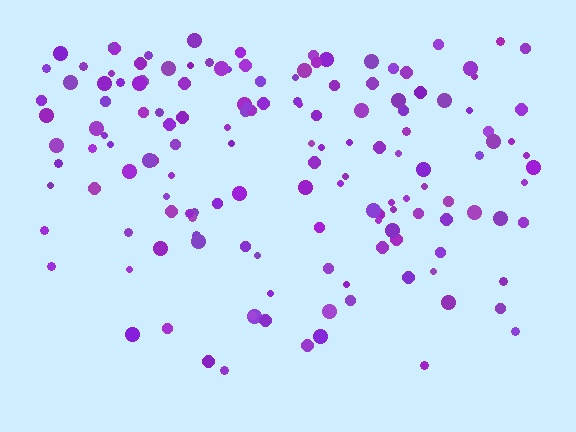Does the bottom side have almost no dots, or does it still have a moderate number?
Still a moderate number, just noticeably fewer than the top.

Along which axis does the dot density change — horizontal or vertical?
Vertical.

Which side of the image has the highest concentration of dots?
The top.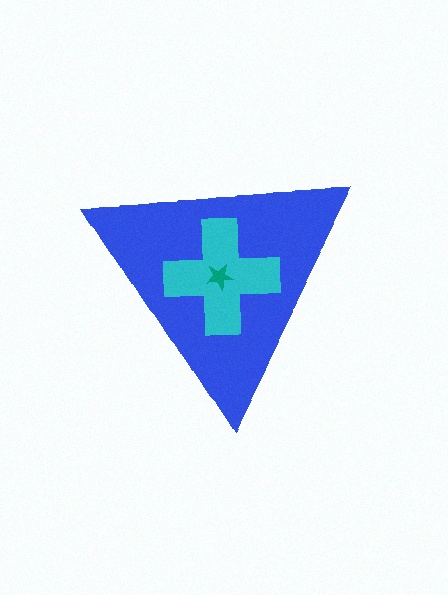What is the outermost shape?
The blue triangle.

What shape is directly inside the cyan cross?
The teal star.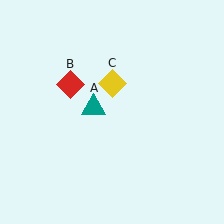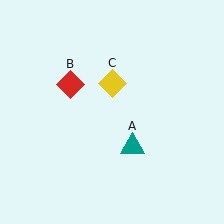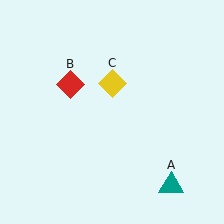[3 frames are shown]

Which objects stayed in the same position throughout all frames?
Red diamond (object B) and yellow diamond (object C) remained stationary.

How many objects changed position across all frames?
1 object changed position: teal triangle (object A).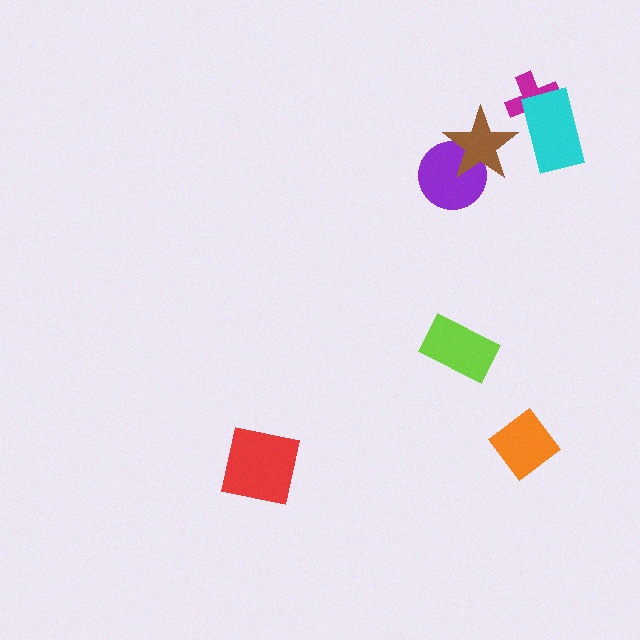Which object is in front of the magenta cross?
The cyan rectangle is in front of the magenta cross.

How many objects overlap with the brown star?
1 object overlaps with the brown star.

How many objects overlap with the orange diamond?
0 objects overlap with the orange diamond.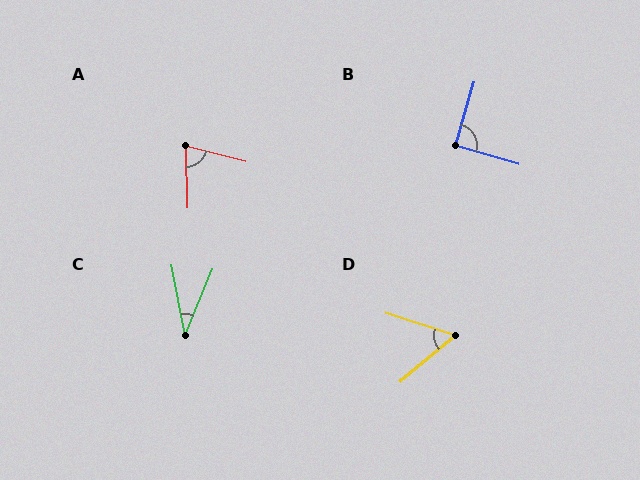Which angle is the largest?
B, at approximately 91 degrees.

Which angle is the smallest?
C, at approximately 33 degrees.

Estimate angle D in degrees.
Approximately 58 degrees.